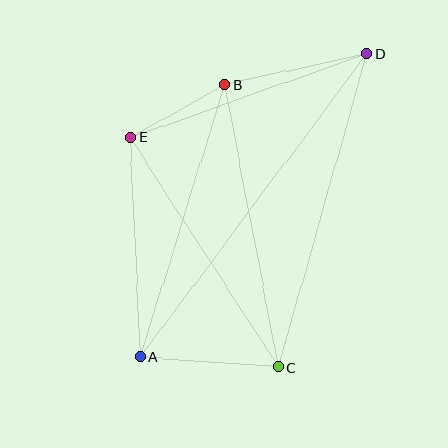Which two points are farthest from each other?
Points A and D are farthest from each other.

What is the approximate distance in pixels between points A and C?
The distance between A and C is approximately 138 pixels.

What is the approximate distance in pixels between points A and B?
The distance between A and B is approximately 285 pixels.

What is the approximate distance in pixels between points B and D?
The distance between B and D is approximately 145 pixels.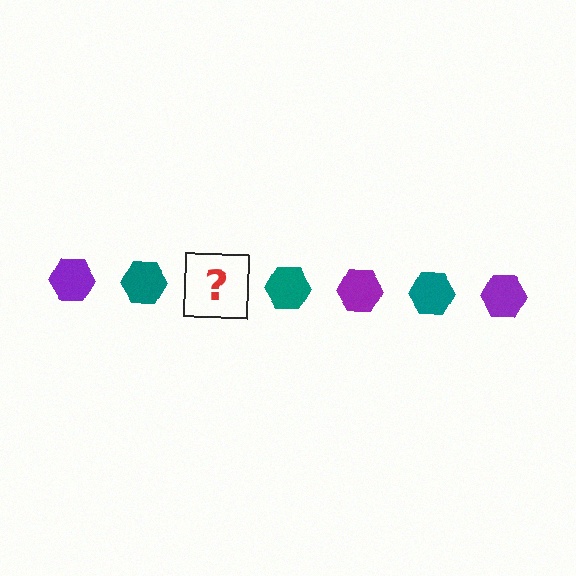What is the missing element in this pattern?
The missing element is a purple hexagon.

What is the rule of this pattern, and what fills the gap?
The rule is that the pattern cycles through purple, teal hexagons. The gap should be filled with a purple hexagon.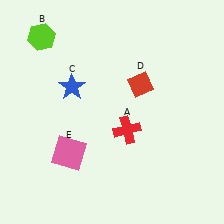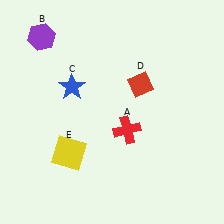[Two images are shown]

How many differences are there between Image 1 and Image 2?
There are 2 differences between the two images.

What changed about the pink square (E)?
In Image 1, E is pink. In Image 2, it changed to yellow.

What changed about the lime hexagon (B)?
In Image 1, B is lime. In Image 2, it changed to purple.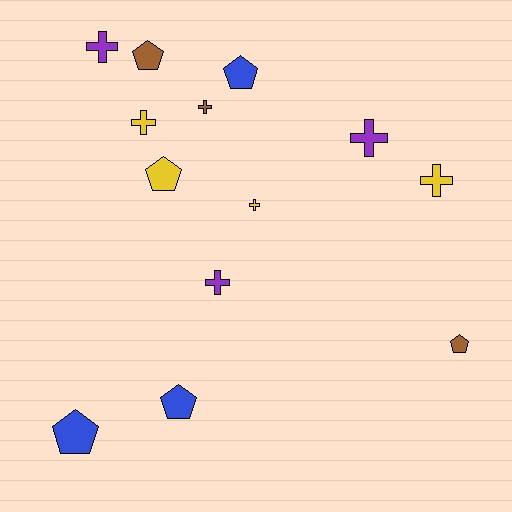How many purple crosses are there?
There are 3 purple crosses.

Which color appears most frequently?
Yellow, with 4 objects.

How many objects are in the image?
There are 13 objects.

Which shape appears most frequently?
Cross, with 7 objects.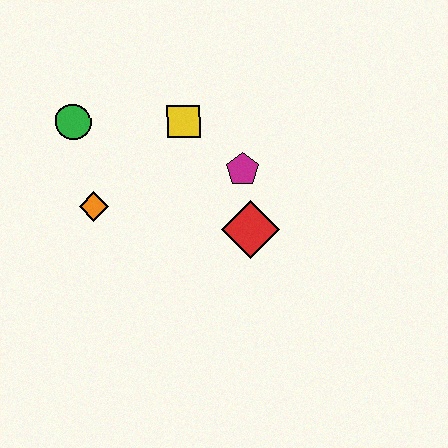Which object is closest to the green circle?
The orange diamond is closest to the green circle.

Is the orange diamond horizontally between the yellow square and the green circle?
Yes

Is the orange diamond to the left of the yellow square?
Yes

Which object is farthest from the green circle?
The red diamond is farthest from the green circle.